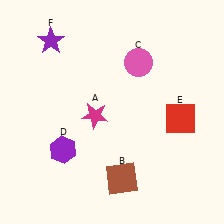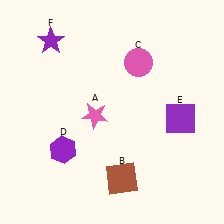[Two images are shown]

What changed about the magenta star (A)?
In Image 1, A is magenta. In Image 2, it changed to pink.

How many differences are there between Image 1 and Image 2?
There are 2 differences between the two images.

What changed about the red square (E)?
In Image 1, E is red. In Image 2, it changed to purple.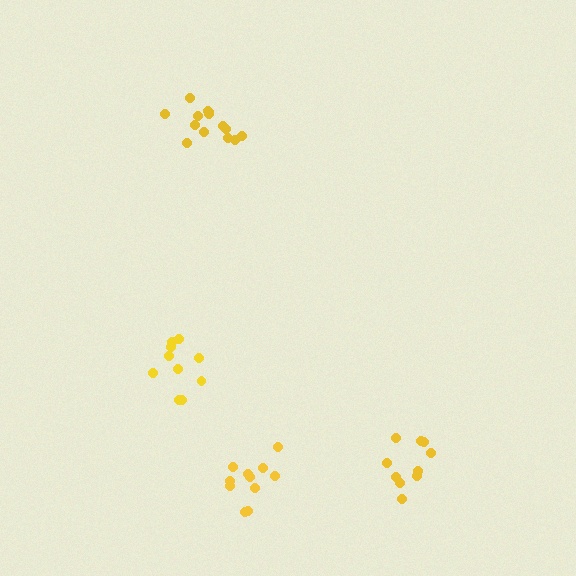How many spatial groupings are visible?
There are 4 spatial groupings.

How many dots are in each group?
Group 1: 10 dots, Group 2: 11 dots, Group 3: 10 dots, Group 4: 14 dots (45 total).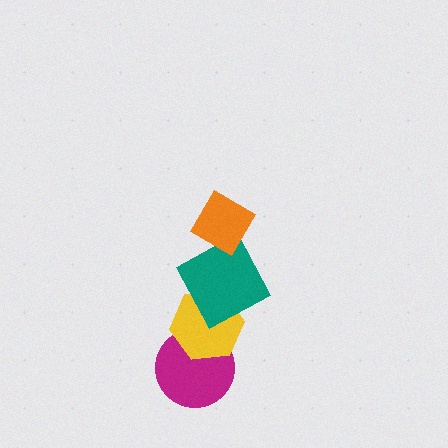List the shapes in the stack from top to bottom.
From top to bottom: the orange diamond, the teal square, the yellow hexagon, the magenta circle.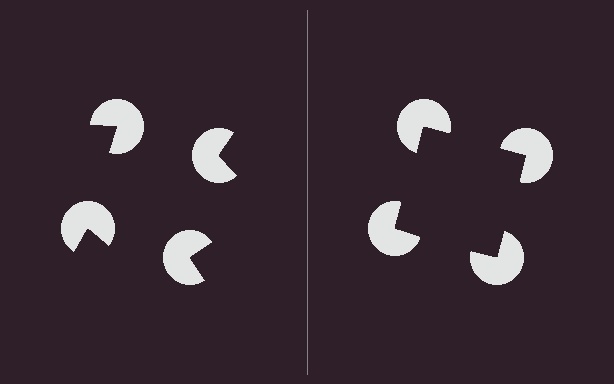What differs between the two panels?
The pac-man discs are positioned identically on both sides; only the wedge orientations differ. On the right they align to a square; on the left they are misaligned.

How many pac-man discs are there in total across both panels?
8 — 4 on each side.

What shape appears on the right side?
An illusory square.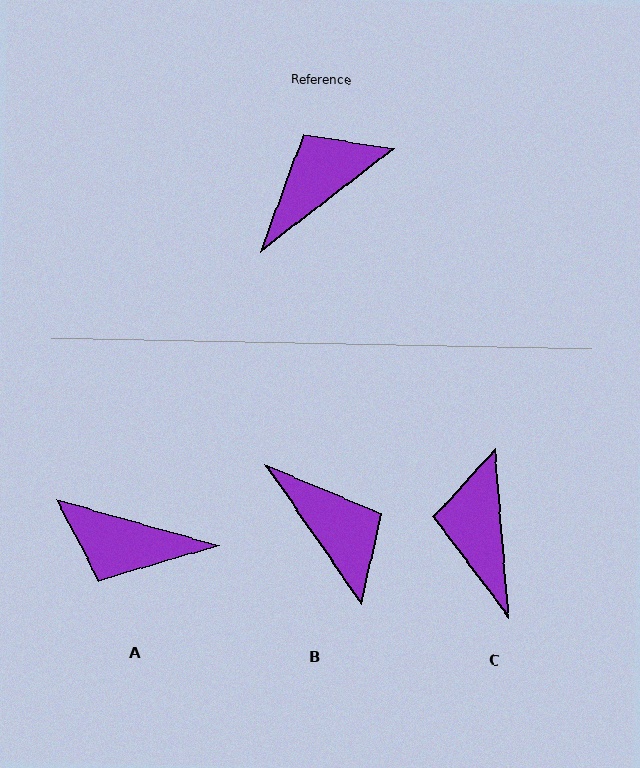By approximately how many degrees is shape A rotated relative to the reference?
Approximately 127 degrees counter-clockwise.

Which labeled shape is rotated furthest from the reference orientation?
A, about 127 degrees away.